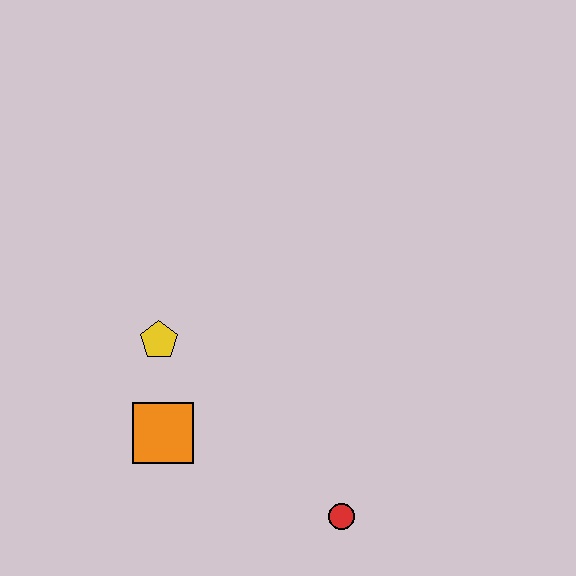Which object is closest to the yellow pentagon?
The orange square is closest to the yellow pentagon.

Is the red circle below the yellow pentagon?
Yes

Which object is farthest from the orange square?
The red circle is farthest from the orange square.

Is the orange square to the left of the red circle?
Yes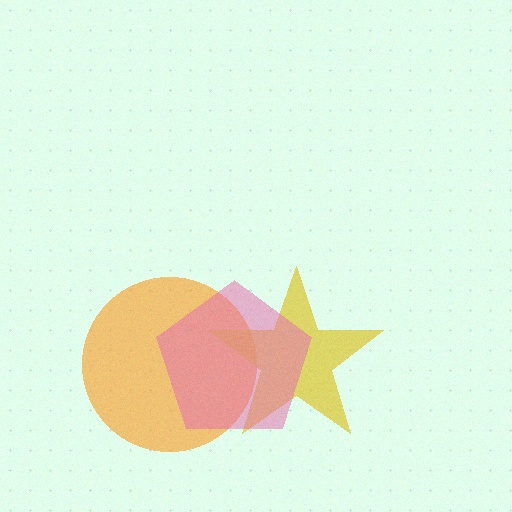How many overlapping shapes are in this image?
There are 3 overlapping shapes in the image.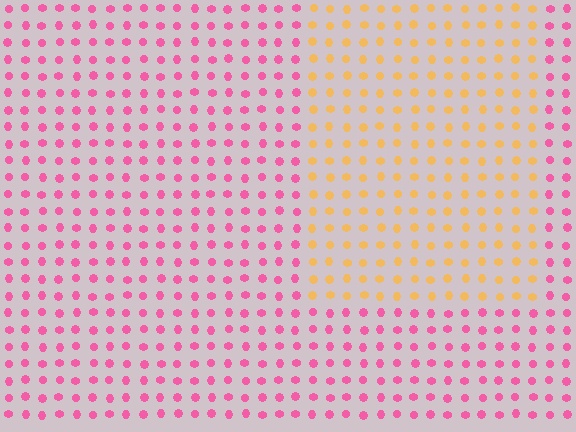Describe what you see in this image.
The image is filled with small pink elements in a uniform arrangement. A rectangle-shaped region is visible where the elements are tinted to a slightly different hue, forming a subtle color boundary.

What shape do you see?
I see a rectangle.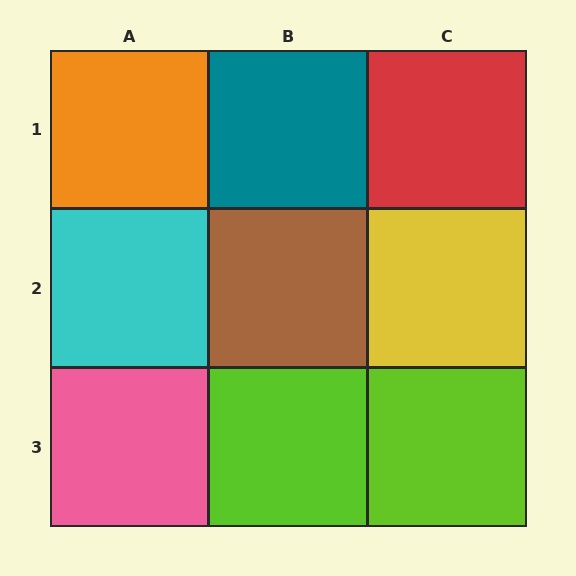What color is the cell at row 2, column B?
Brown.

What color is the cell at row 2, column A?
Cyan.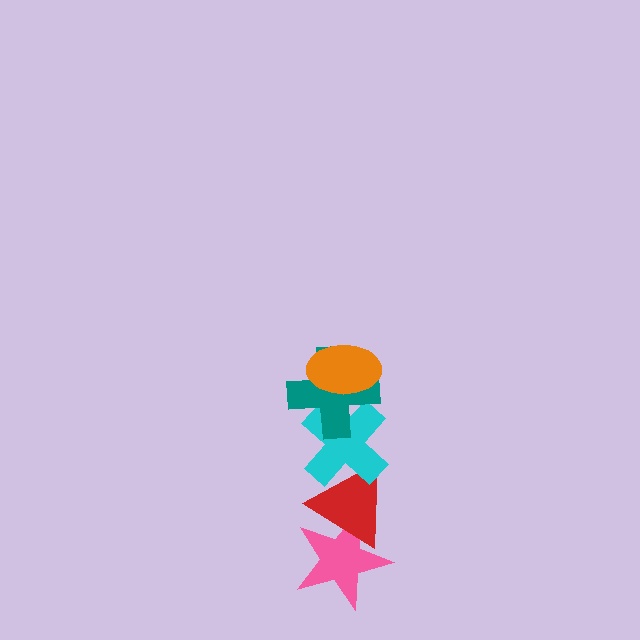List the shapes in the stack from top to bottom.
From top to bottom: the orange ellipse, the teal cross, the cyan cross, the red triangle, the pink star.